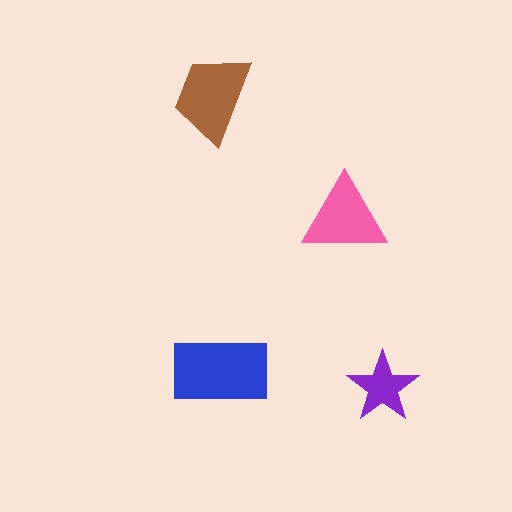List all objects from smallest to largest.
The purple star, the pink triangle, the brown trapezoid, the blue rectangle.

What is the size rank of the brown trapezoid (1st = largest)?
2nd.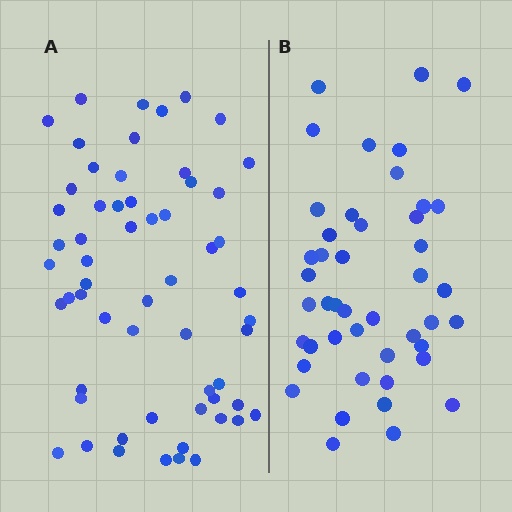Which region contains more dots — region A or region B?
Region A (the left region) has more dots.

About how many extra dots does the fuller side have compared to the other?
Region A has approximately 15 more dots than region B.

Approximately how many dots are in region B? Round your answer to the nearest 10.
About 40 dots. (The exact count is 45, which rounds to 40.)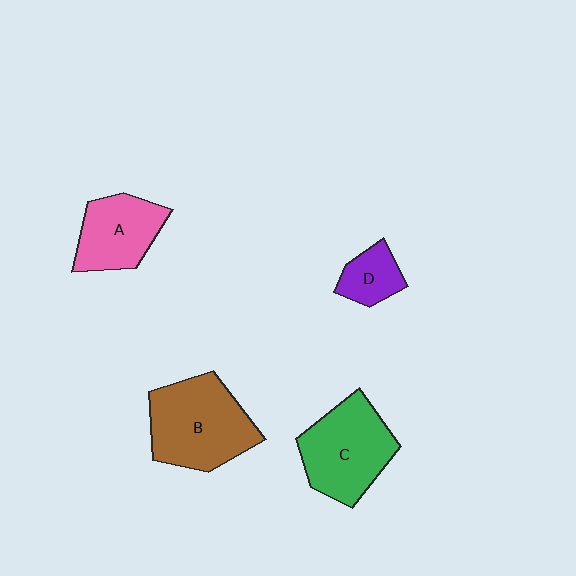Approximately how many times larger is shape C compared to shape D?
Approximately 2.5 times.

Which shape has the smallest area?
Shape D (purple).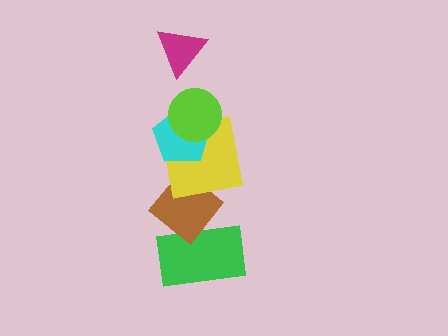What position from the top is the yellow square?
The yellow square is 4th from the top.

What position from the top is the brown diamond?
The brown diamond is 5th from the top.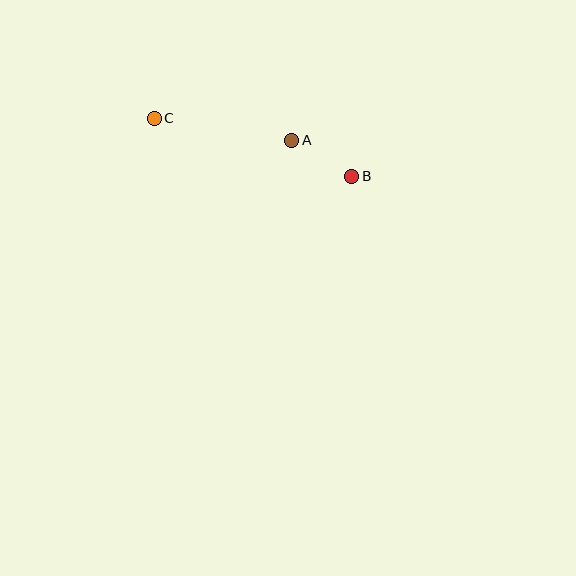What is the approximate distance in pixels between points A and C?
The distance between A and C is approximately 139 pixels.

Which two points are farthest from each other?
Points B and C are farthest from each other.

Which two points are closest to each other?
Points A and B are closest to each other.